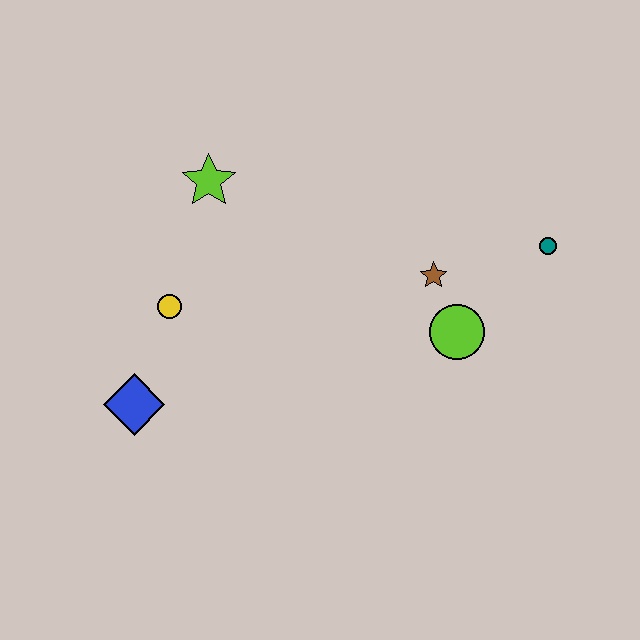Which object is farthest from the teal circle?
The blue diamond is farthest from the teal circle.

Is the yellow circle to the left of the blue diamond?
No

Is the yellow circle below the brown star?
Yes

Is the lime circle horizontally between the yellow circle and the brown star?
No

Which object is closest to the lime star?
The yellow circle is closest to the lime star.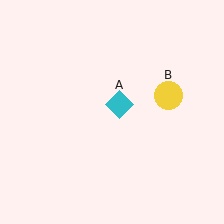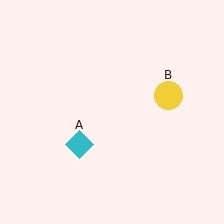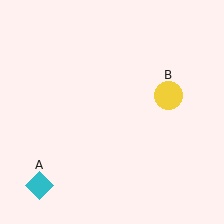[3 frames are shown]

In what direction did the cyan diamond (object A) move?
The cyan diamond (object A) moved down and to the left.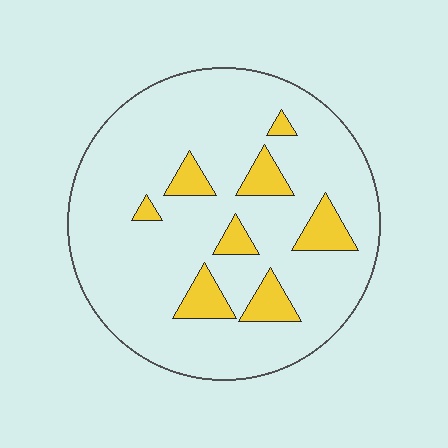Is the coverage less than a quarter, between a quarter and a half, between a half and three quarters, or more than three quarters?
Less than a quarter.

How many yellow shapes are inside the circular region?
8.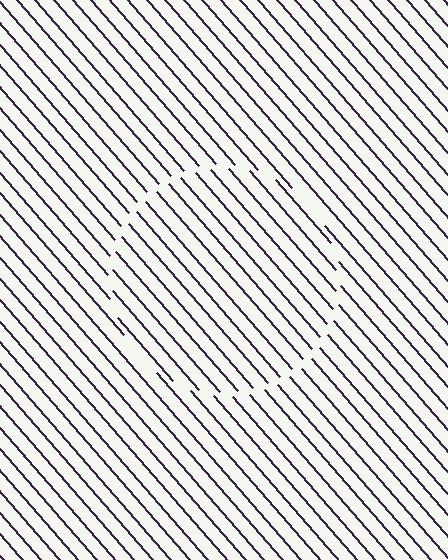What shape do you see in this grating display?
An illusory circle. The interior of the shape contains the same grating, shifted by half a period — the contour is defined by the phase discontinuity where line-ends from the inner and outer gratings abut.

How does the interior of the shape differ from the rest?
The interior of the shape contains the same grating, shifted by half a period — the contour is defined by the phase discontinuity where line-ends from the inner and outer gratings abut.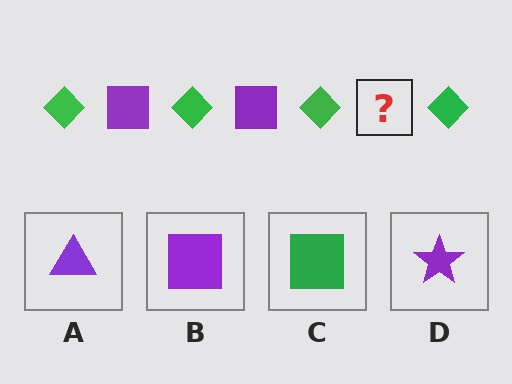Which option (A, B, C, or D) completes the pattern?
B.